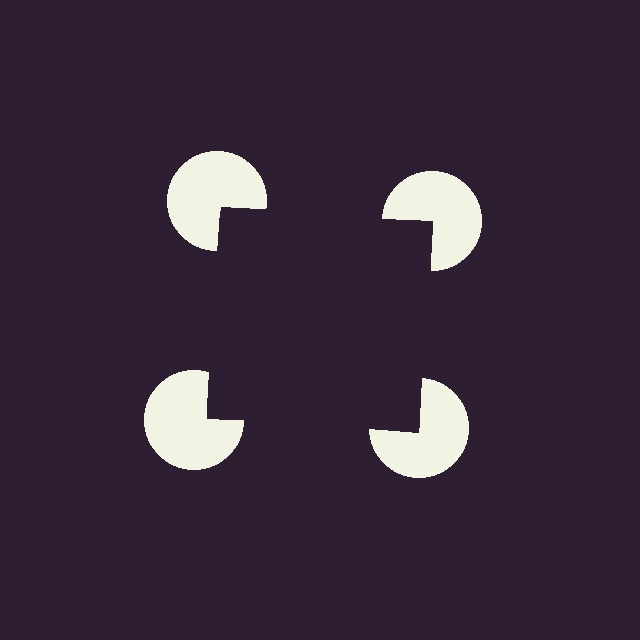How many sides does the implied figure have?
4 sides.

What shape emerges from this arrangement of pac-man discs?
An illusory square — its edges are inferred from the aligned wedge cuts in the pac-man discs, not physically drawn.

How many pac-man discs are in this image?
There are 4 — one at each vertex of the illusory square.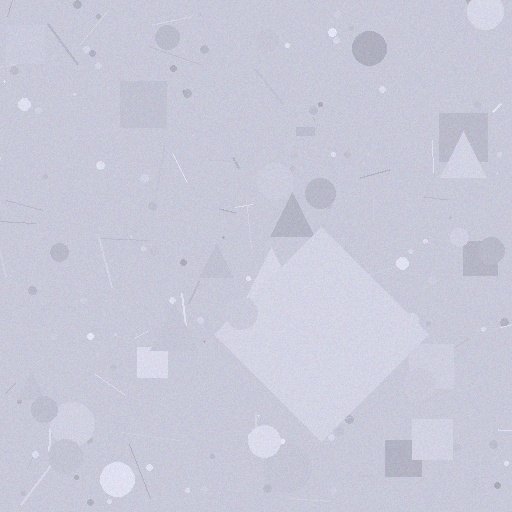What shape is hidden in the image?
A diamond is hidden in the image.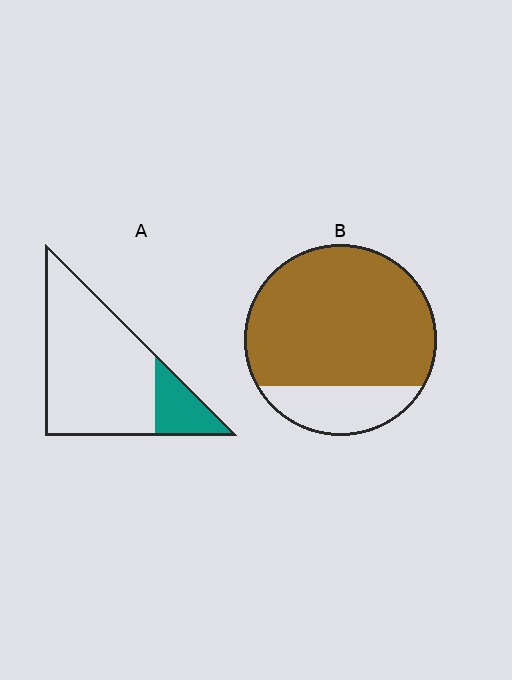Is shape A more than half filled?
No.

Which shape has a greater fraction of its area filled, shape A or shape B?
Shape B.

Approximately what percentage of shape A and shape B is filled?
A is approximately 20% and B is approximately 80%.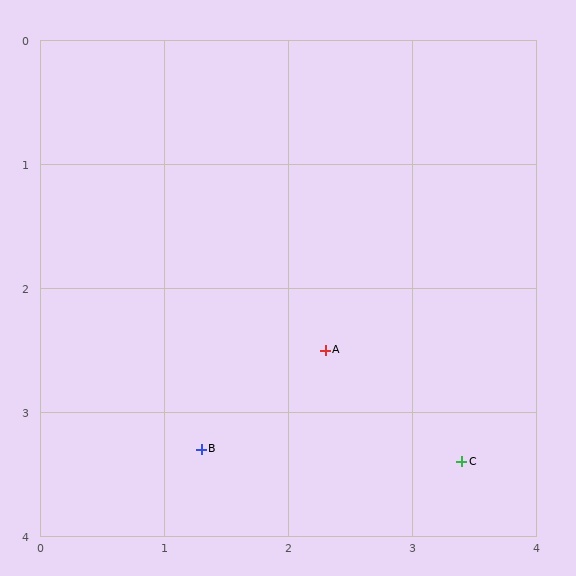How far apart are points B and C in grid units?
Points B and C are about 2.1 grid units apart.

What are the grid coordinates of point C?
Point C is at approximately (3.4, 3.4).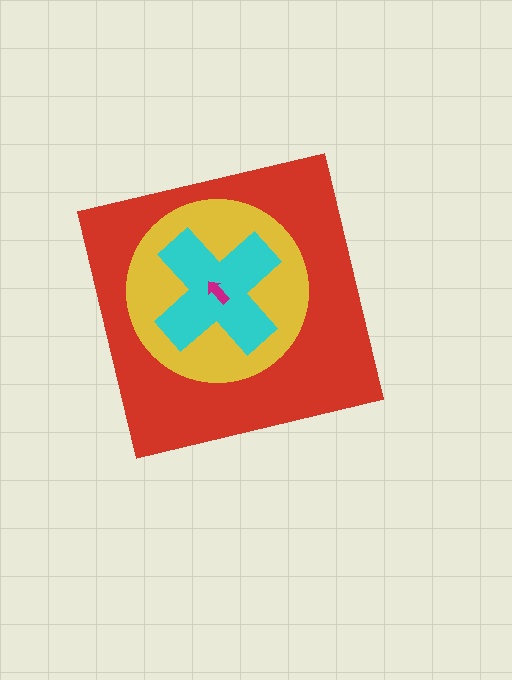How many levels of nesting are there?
4.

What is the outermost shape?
The red square.